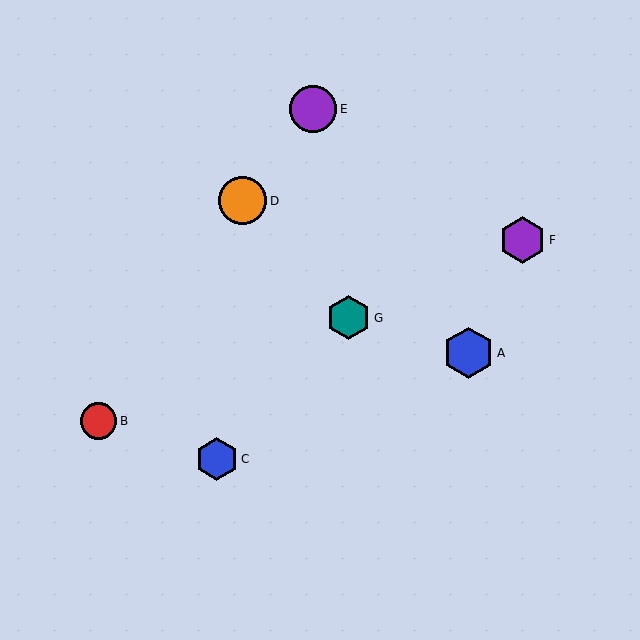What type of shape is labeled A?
Shape A is a blue hexagon.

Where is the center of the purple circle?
The center of the purple circle is at (313, 109).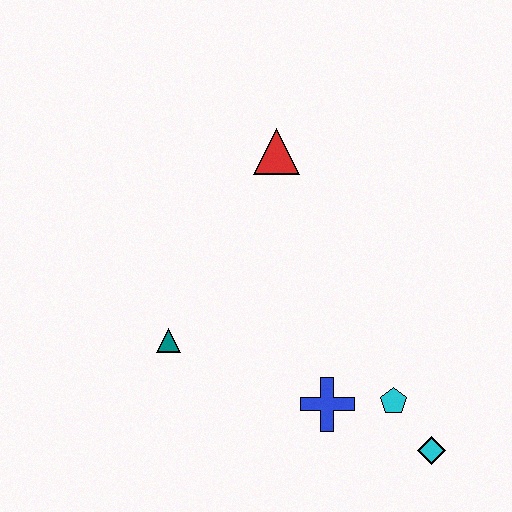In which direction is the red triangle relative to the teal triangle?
The red triangle is above the teal triangle.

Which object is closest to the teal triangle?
The blue cross is closest to the teal triangle.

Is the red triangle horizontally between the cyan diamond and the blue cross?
No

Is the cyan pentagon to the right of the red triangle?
Yes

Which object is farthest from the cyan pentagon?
The red triangle is farthest from the cyan pentagon.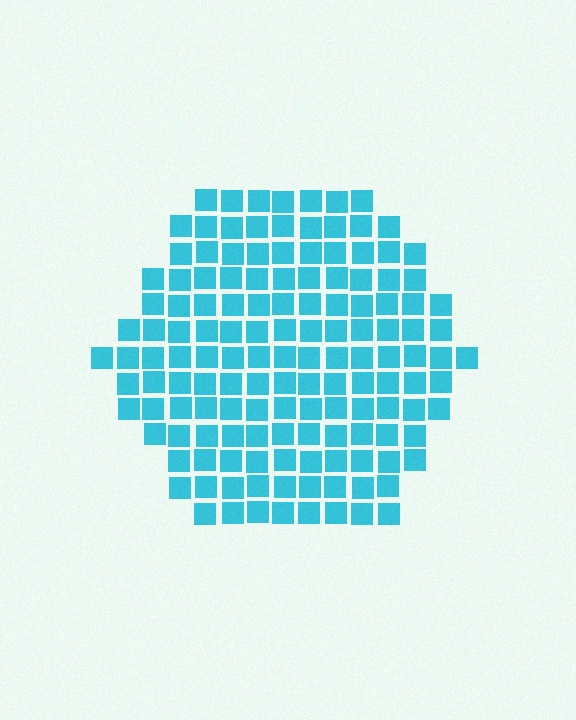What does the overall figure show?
The overall figure shows a hexagon.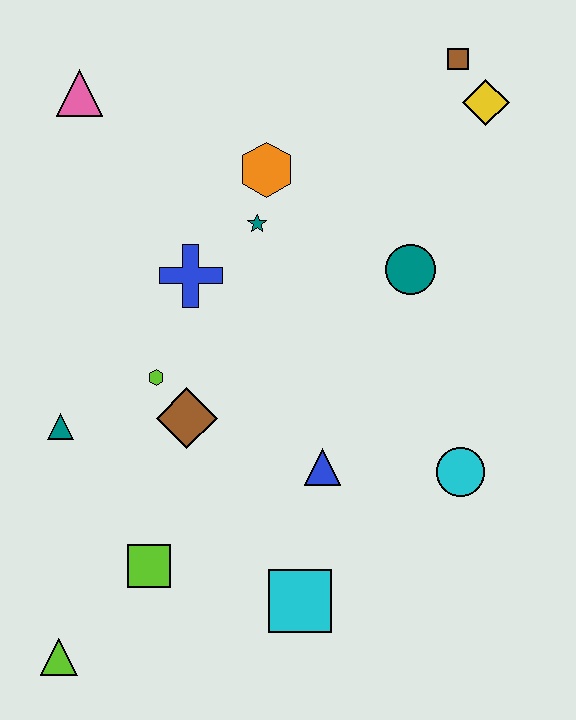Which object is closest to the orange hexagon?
The teal star is closest to the orange hexagon.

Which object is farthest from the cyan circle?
The pink triangle is farthest from the cyan circle.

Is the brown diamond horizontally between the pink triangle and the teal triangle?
No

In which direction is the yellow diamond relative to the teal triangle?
The yellow diamond is to the right of the teal triangle.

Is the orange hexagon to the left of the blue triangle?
Yes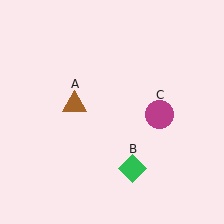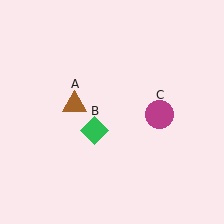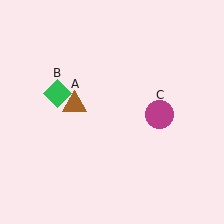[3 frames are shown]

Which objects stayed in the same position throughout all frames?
Brown triangle (object A) and magenta circle (object C) remained stationary.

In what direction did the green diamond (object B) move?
The green diamond (object B) moved up and to the left.